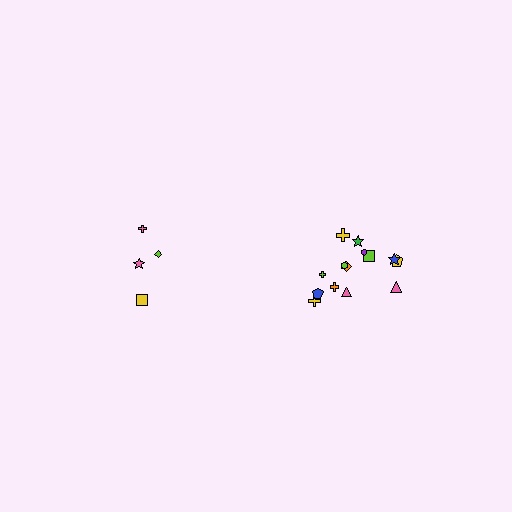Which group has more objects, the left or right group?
The right group.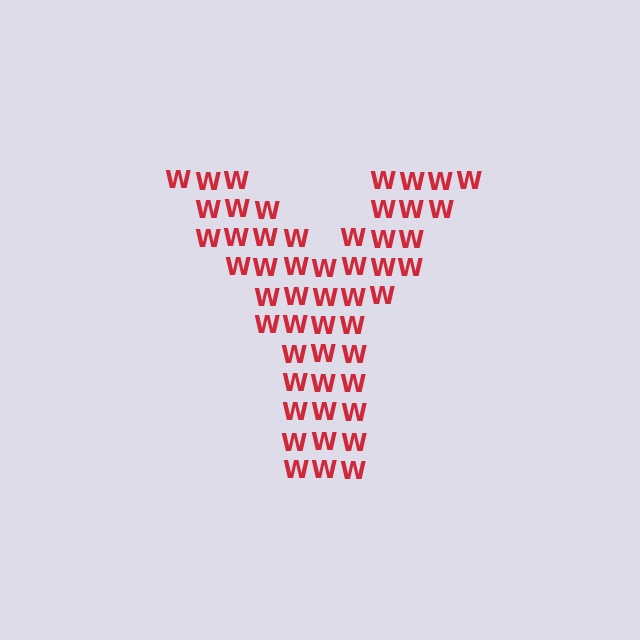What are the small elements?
The small elements are letter W's.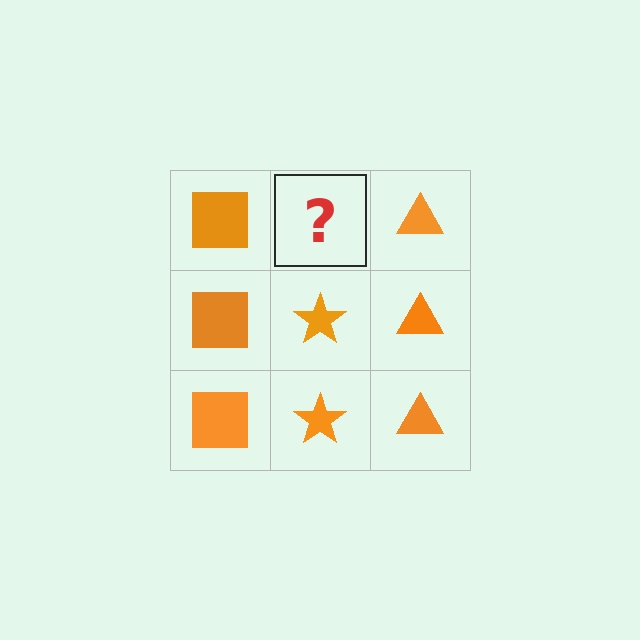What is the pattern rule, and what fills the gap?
The rule is that each column has a consistent shape. The gap should be filled with an orange star.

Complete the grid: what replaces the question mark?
The question mark should be replaced with an orange star.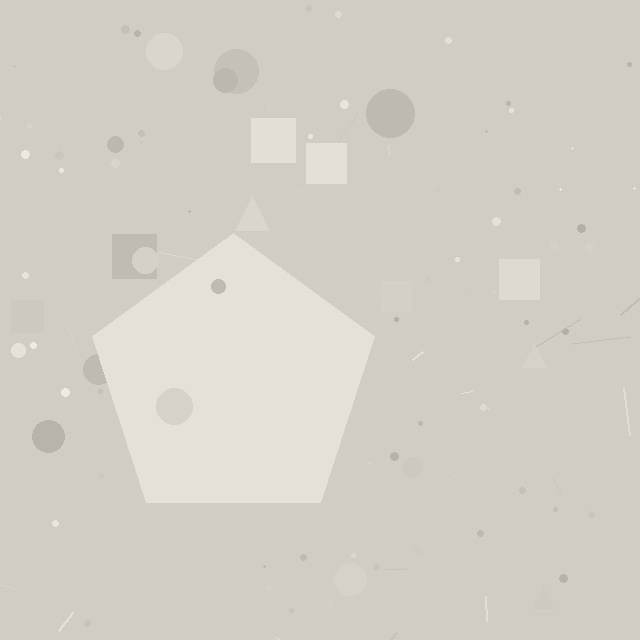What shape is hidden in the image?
A pentagon is hidden in the image.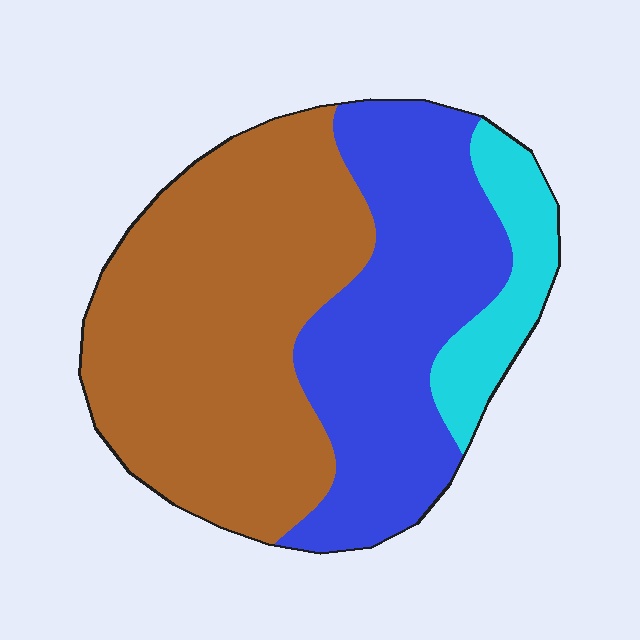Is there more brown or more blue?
Brown.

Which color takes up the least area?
Cyan, at roughly 10%.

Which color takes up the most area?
Brown, at roughly 50%.